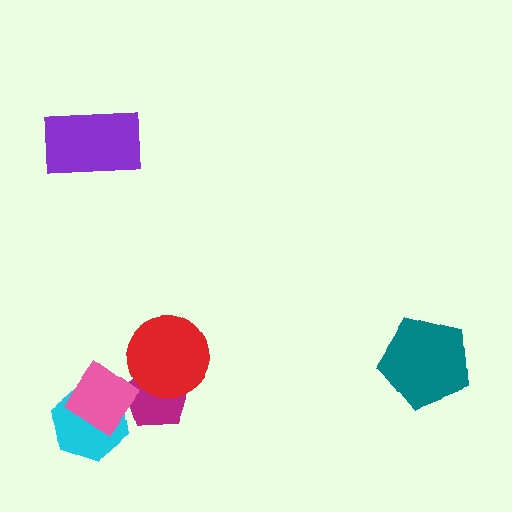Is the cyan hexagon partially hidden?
Yes, it is partially covered by another shape.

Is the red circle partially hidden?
No, no other shape covers it.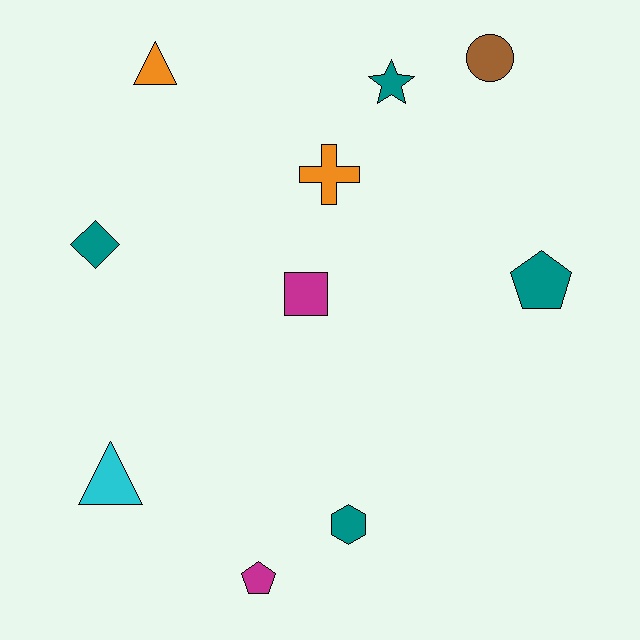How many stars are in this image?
There is 1 star.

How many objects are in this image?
There are 10 objects.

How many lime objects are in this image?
There are no lime objects.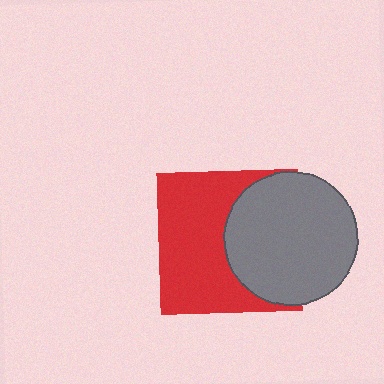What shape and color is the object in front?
The object in front is a gray circle.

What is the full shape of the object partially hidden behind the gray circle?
The partially hidden object is a red square.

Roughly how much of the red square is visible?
About half of it is visible (roughly 58%).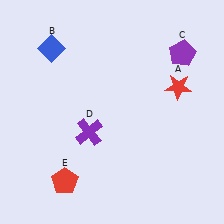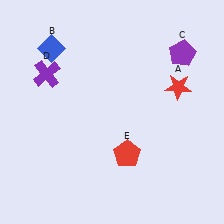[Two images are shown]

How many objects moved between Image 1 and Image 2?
2 objects moved between the two images.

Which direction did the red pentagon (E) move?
The red pentagon (E) moved right.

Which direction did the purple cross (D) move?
The purple cross (D) moved up.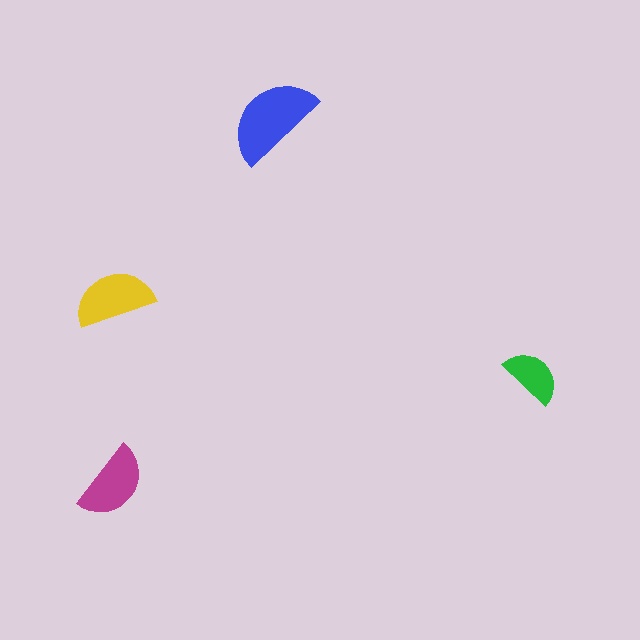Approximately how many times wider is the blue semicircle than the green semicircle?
About 1.5 times wider.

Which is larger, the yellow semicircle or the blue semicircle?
The blue one.